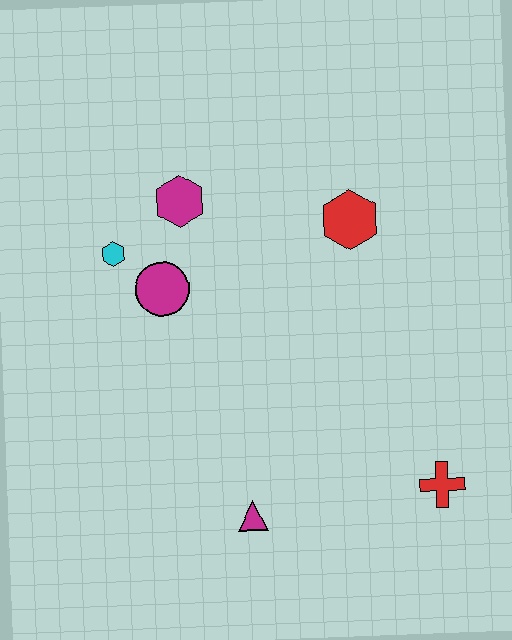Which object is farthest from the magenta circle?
The red cross is farthest from the magenta circle.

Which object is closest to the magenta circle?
The cyan hexagon is closest to the magenta circle.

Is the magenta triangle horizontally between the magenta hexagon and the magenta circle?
No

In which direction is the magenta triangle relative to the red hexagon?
The magenta triangle is below the red hexagon.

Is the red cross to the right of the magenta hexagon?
Yes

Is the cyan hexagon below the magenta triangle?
No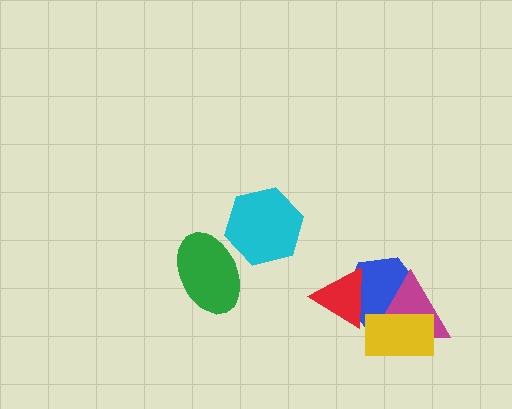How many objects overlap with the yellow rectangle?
2 objects overlap with the yellow rectangle.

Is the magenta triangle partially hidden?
Yes, it is partially covered by another shape.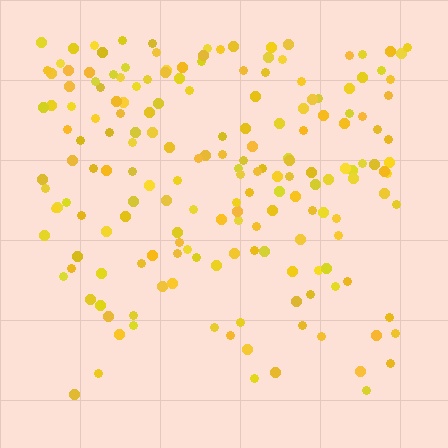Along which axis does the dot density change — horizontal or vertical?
Vertical.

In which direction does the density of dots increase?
From bottom to top, with the top side densest.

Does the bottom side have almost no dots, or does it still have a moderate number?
Still a moderate number, just noticeably fewer than the top.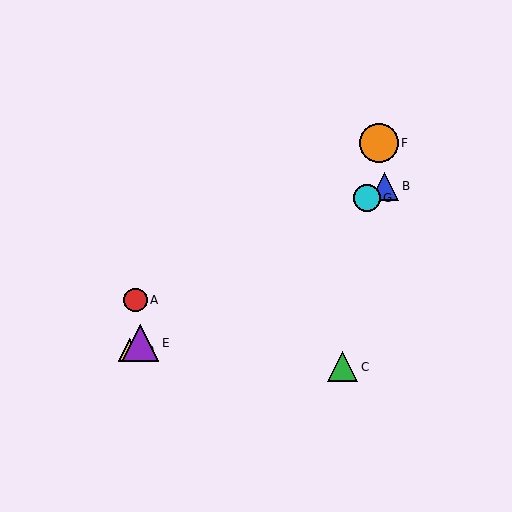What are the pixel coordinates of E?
Object E is at (140, 343).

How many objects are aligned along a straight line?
4 objects (B, D, E, G) are aligned along a straight line.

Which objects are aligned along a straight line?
Objects B, D, E, G are aligned along a straight line.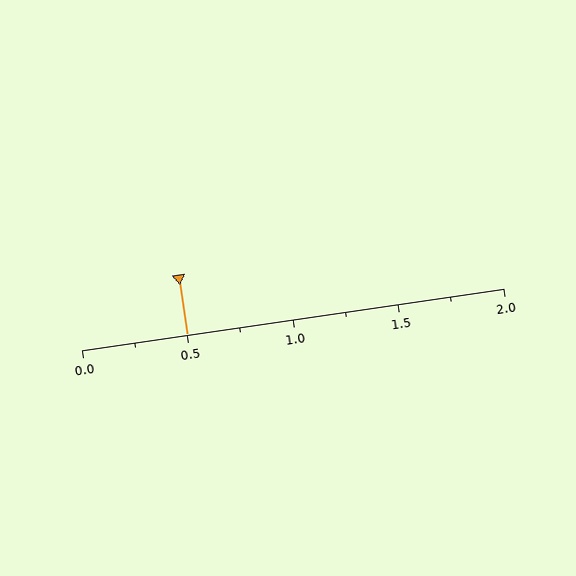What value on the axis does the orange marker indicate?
The marker indicates approximately 0.5.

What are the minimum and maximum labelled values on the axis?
The axis runs from 0.0 to 2.0.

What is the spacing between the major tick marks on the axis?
The major ticks are spaced 0.5 apart.